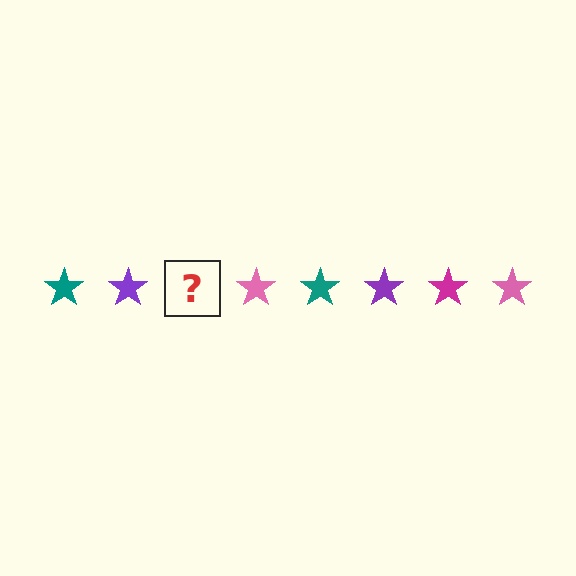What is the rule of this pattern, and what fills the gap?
The rule is that the pattern cycles through teal, purple, magenta, pink stars. The gap should be filled with a magenta star.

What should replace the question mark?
The question mark should be replaced with a magenta star.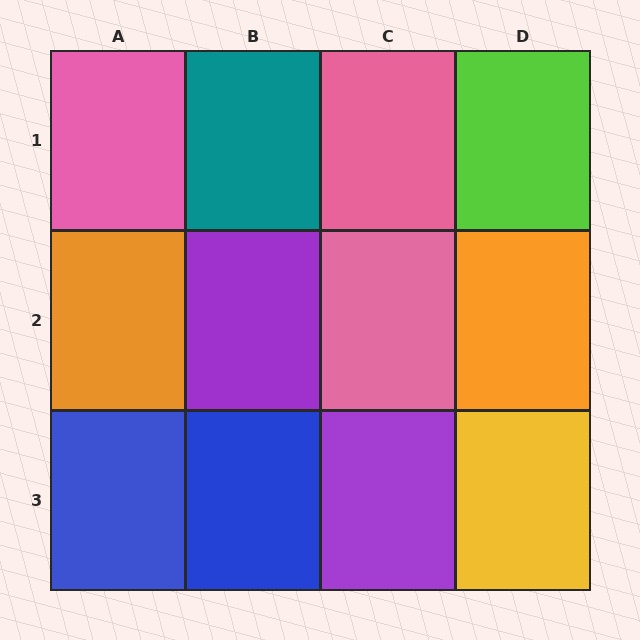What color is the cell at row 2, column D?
Orange.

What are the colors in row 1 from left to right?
Pink, teal, pink, lime.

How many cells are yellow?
1 cell is yellow.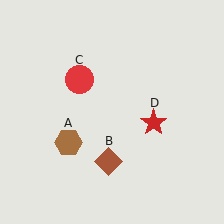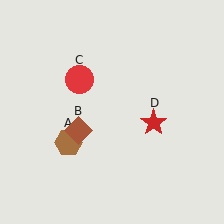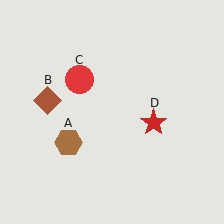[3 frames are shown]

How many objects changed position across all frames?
1 object changed position: brown diamond (object B).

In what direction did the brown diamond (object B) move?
The brown diamond (object B) moved up and to the left.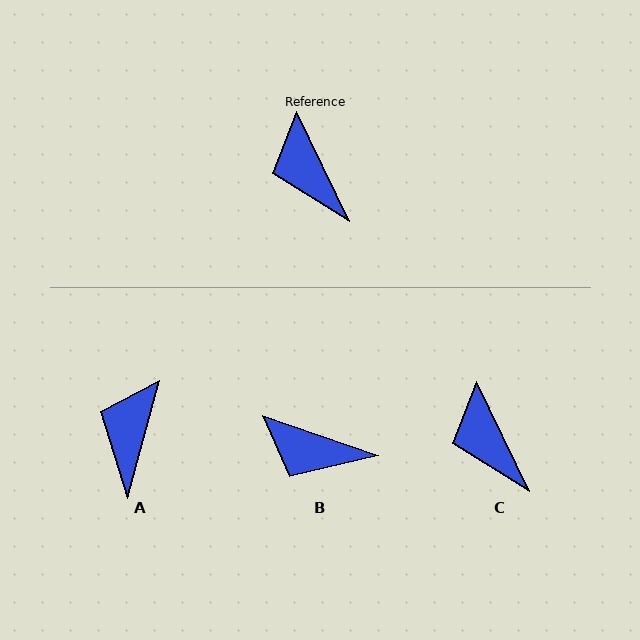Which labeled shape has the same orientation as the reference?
C.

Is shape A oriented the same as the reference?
No, it is off by about 41 degrees.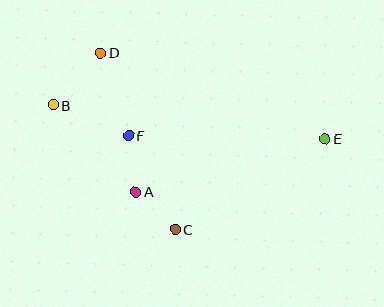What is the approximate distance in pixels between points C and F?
The distance between C and F is approximately 105 pixels.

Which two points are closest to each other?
Points A and C are closest to each other.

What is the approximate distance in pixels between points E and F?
The distance between E and F is approximately 197 pixels.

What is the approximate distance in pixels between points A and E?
The distance between A and E is approximately 196 pixels.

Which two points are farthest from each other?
Points B and E are farthest from each other.